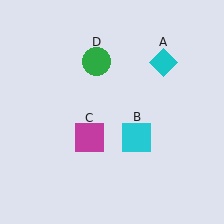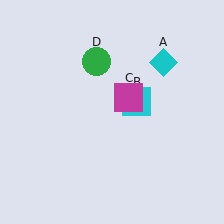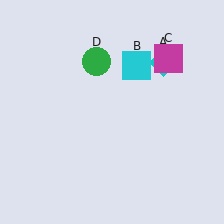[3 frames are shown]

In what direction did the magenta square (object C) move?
The magenta square (object C) moved up and to the right.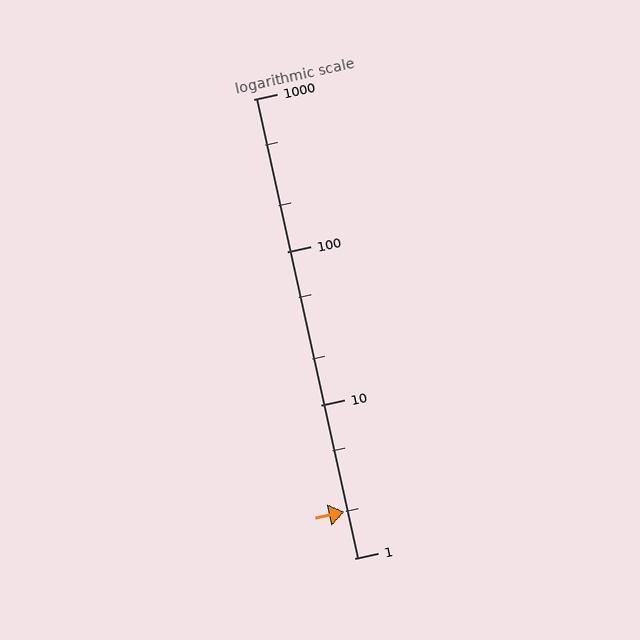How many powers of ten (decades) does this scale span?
The scale spans 3 decades, from 1 to 1000.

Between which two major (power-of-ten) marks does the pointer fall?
The pointer is between 1 and 10.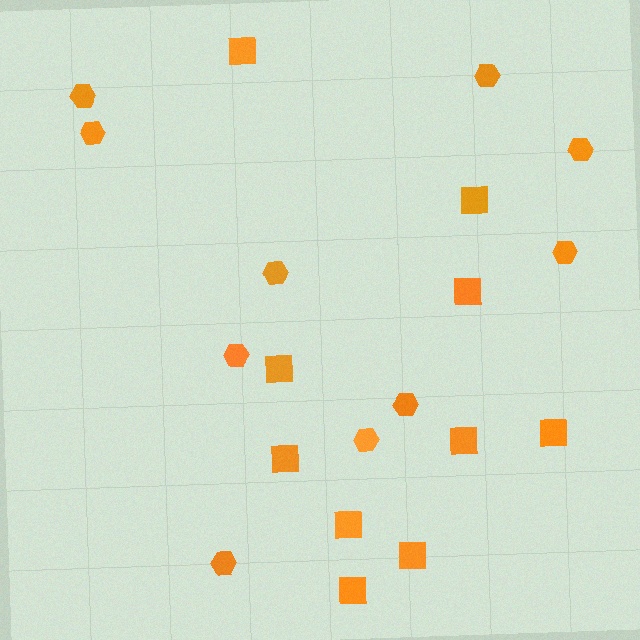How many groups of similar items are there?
There are 2 groups: one group of squares (10) and one group of hexagons (10).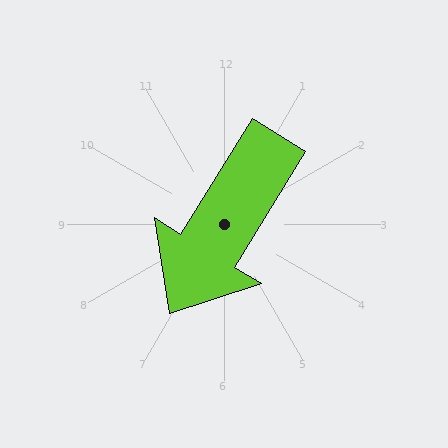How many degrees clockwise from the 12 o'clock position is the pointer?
Approximately 212 degrees.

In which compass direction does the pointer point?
Southwest.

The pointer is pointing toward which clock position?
Roughly 7 o'clock.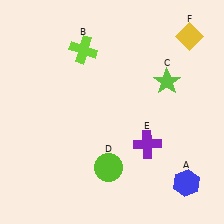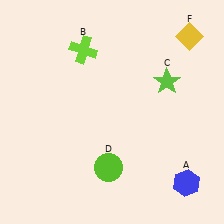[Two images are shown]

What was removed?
The purple cross (E) was removed in Image 2.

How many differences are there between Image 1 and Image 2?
There is 1 difference between the two images.